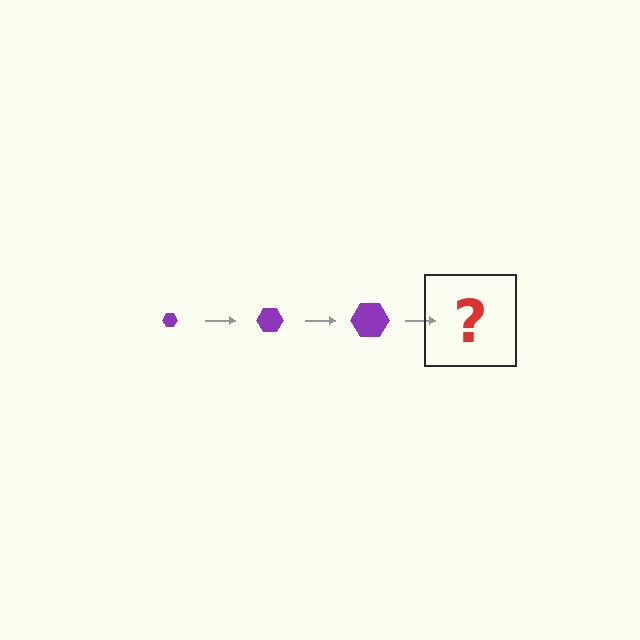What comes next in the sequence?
The next element should be a purple hexagon, larger than the previous one.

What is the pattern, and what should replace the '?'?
The pattern is that the hexagon gets progressively larger each step. The '?' should be a purple hexagon, larger than the previous one.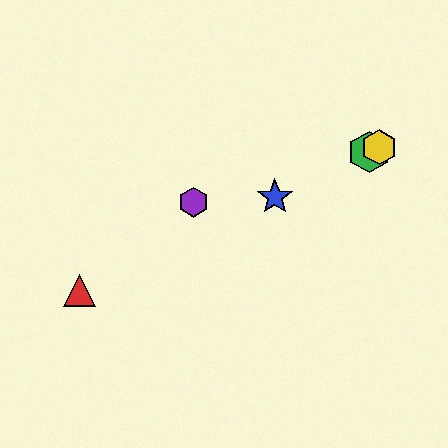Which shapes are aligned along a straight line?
The red triangle, the blue star, the green hexagon, the yellow hexagon are aligned along a straight line.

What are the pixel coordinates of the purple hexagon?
The purple hexagon is at (193, 202).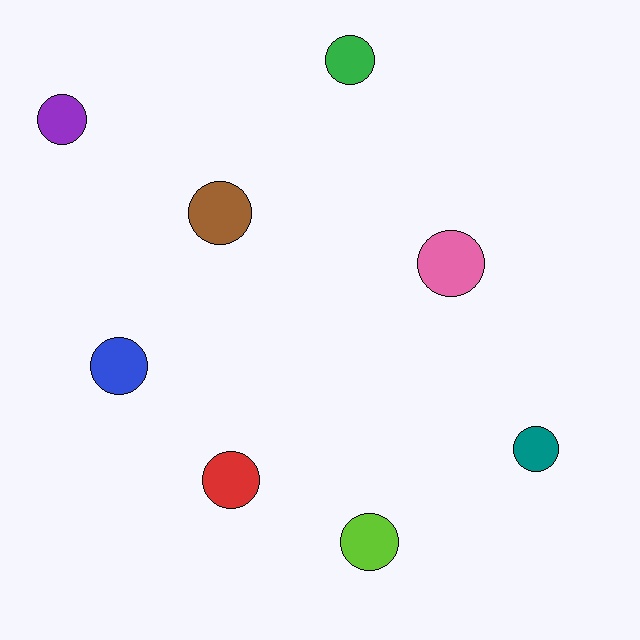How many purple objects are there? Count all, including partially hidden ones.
There is 1 purple object.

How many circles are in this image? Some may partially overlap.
There are 8 circles.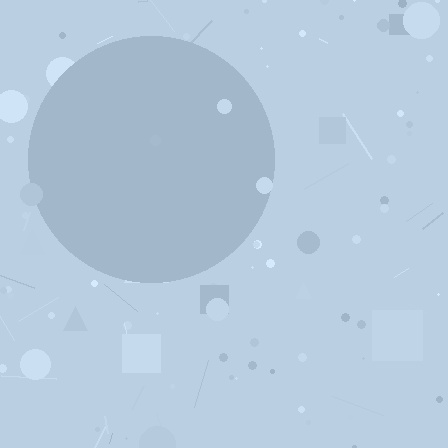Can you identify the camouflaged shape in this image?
The camouflaged shape is a circle.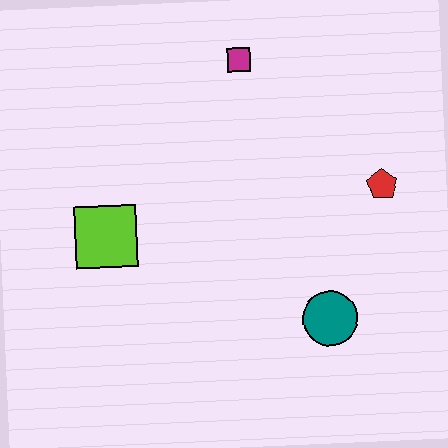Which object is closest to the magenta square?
The red pentagon is closest to the magenta square.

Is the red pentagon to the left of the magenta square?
No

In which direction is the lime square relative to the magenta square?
The lime square is below the magenta square.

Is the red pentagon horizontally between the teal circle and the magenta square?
No